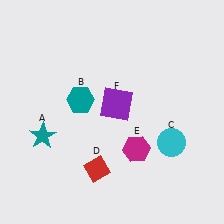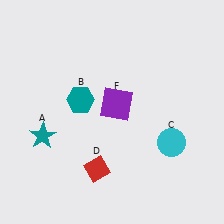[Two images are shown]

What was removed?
The magenta hexagon (E) was removed in Image 2.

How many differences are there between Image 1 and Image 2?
There is 1 difference between the two images.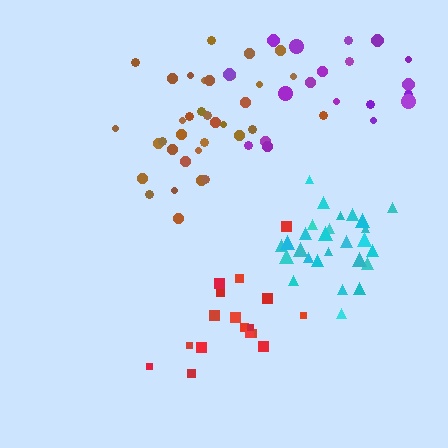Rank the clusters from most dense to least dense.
cyan, brown, red, purple.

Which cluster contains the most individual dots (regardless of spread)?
Brown (35).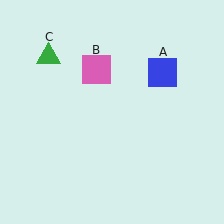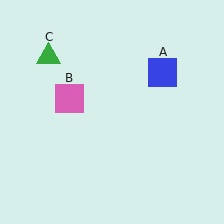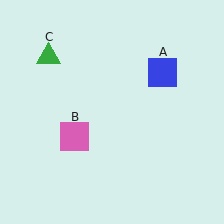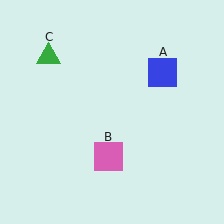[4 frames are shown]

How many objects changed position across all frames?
1 object changed position: pink square (object B).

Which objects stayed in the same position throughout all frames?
Blue square (object A) and green triangle (object C) remained stationary.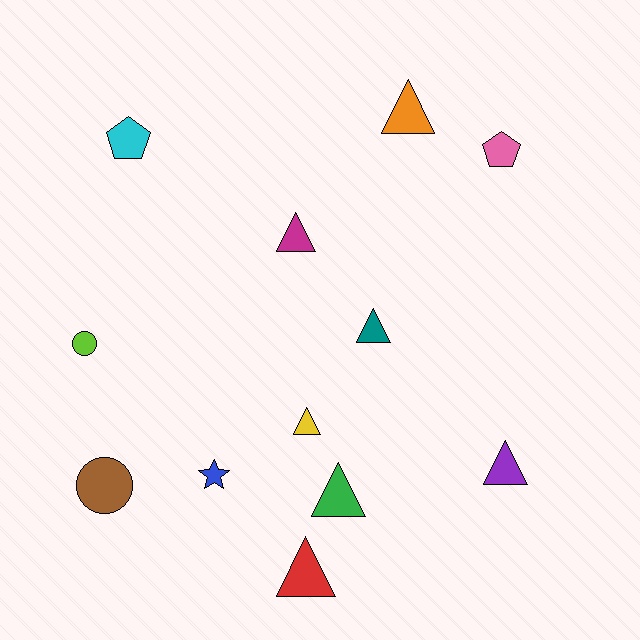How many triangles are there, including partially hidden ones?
There are 7 triangles.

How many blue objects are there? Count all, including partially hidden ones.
There is 1 blue object.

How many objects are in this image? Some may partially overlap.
There are 12 objects.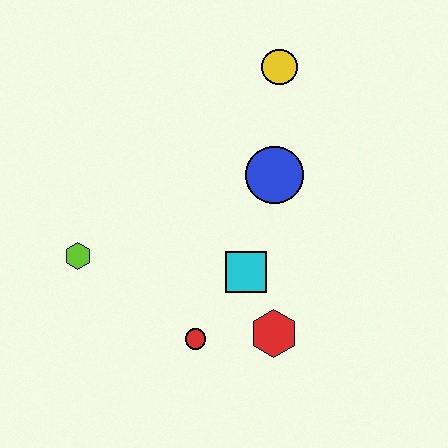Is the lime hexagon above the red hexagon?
Yes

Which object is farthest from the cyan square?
The yellow circle is farthest from the cyan square.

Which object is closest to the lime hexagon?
The red circle is closest to the lime hexagon.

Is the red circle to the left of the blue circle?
Yes